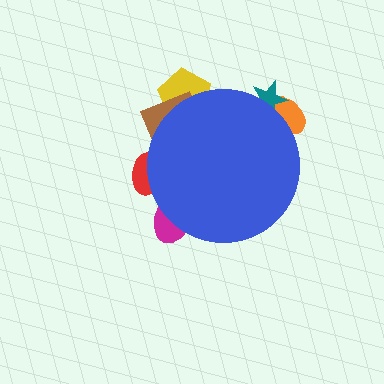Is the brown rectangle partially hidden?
Yes, the brown rectangle is partially hidden behind the blue circle.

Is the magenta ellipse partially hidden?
Yes, the magenta ellipse is partially hidden behind the blue circle.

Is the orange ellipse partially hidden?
Yes, the orange ellipse is partially hidden behind the blue circle.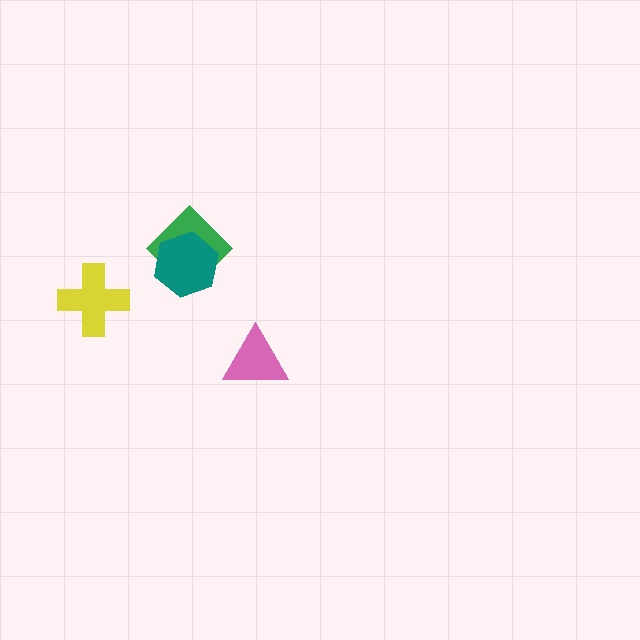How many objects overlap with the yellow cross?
0 objects overlap with the yellow cross.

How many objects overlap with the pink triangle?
0 objects overlap with the pink triangle.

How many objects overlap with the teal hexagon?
1 object overlaps with the teal hexagon.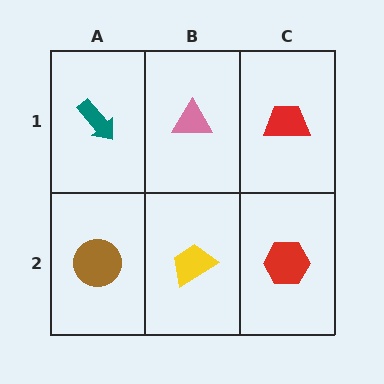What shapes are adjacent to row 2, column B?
A pink triangle (row 1, column B), a brown circle (row 2, column A), a red hexagon (row 2, column C).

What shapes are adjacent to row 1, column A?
A brown circle (row 2, column A), a pink triangle (row 1, column B).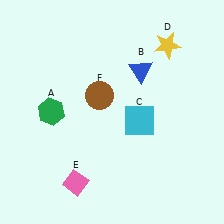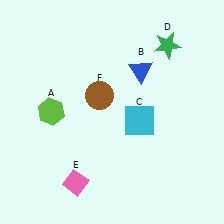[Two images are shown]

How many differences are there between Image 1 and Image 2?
There are 2 differences between the two images.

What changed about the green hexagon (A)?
In Image 1, A is green. In Image 2, it changed to lime.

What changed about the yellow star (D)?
In Image 1, D is yellow. In Image 2, it changed to green.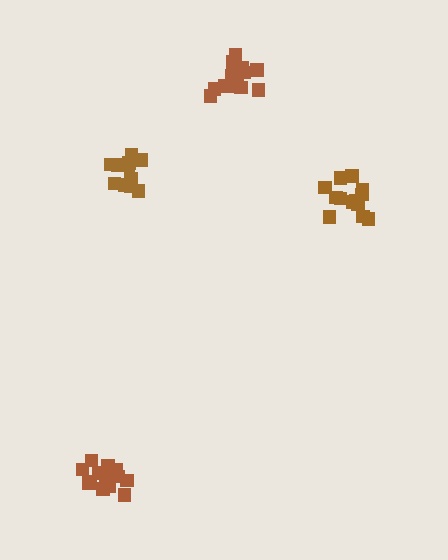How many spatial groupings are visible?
There are 4 spatial groupings.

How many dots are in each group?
Group 1: 13 dots, Group 2: 12 dots, Group 3: 15 dots, Group 4: 14 dots (54 total).